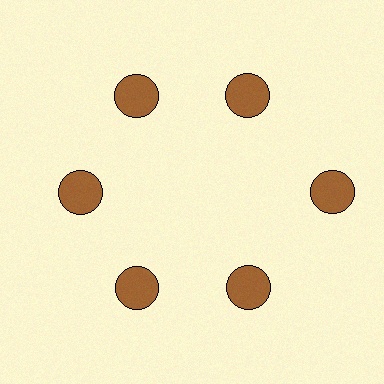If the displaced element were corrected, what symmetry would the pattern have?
It would have 6-fold rotational symmetry — the pattern would map onto itself every 60 degrees.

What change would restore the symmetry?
The symmetry would be restored by moving it inward, back onto the ring so that all 6 circles sit at equal angles and equal distance from the center.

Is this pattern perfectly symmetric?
No. The 6 brown circles are arranged in a ring, but one element near the 3 o'clock position is pushed outward from the center, breaking the 6-fold rotational symmetry.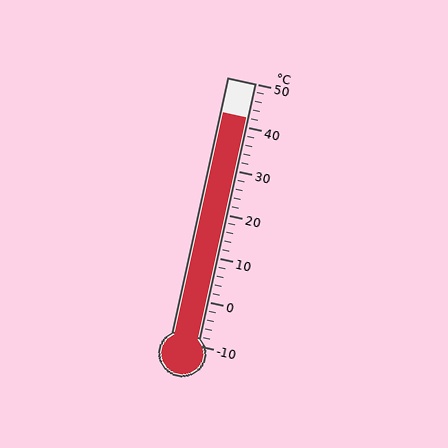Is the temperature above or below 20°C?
The temperature is above 20°C.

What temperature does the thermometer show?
The thermometer shows approximately 42°C.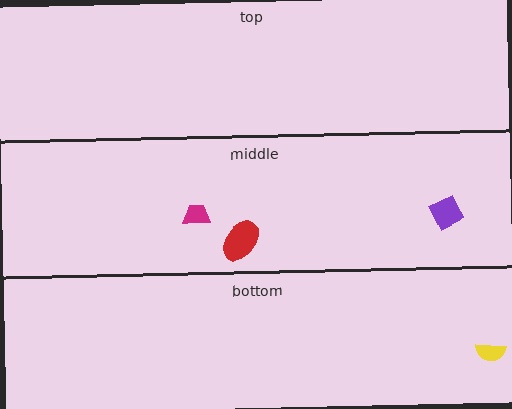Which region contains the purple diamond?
The middle region.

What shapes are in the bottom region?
The yellow semicircle.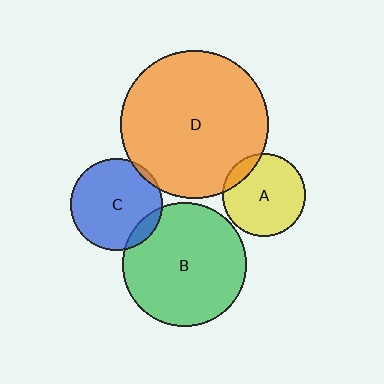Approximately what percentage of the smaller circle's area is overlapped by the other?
Approximately 10%.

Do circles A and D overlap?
Yes.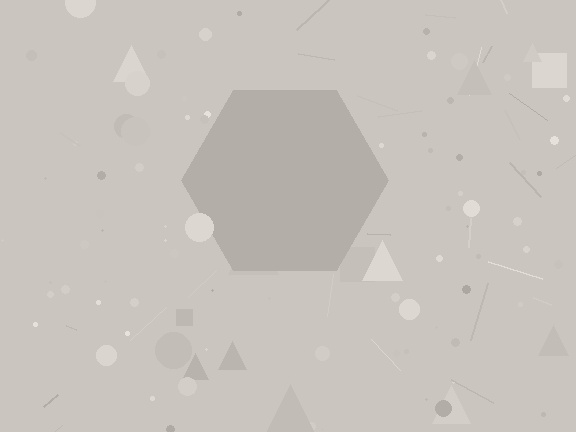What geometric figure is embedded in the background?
A hexagon is embedded in the background.